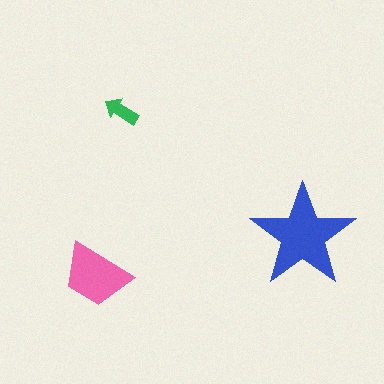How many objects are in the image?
There are 3 objects in the image.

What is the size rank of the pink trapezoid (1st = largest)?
2nd.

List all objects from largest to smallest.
The blue star, the pink trapezoid, the green arrow.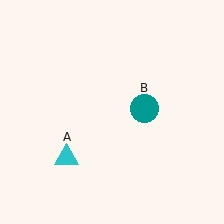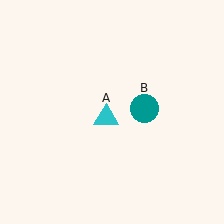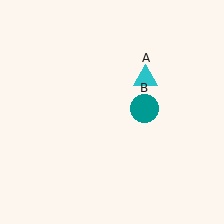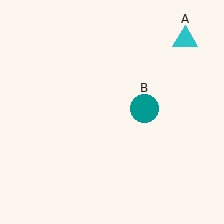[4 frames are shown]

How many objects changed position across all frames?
1 object changed position: cyan triangle (object A).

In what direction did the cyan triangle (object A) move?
The cyan triangle (object A) moved up and to the right.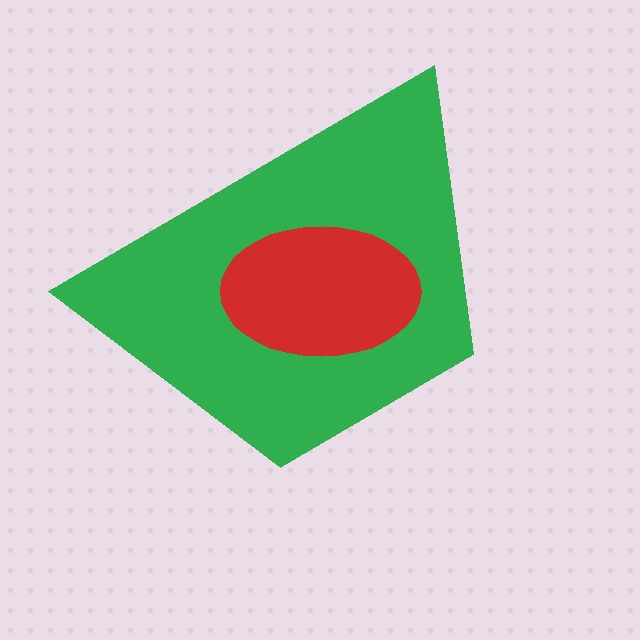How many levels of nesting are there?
2.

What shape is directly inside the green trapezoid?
The red ellipse.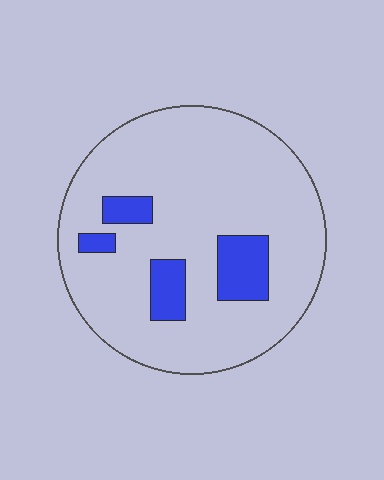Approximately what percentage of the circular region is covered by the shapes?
Approximately 15%.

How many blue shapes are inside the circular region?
4.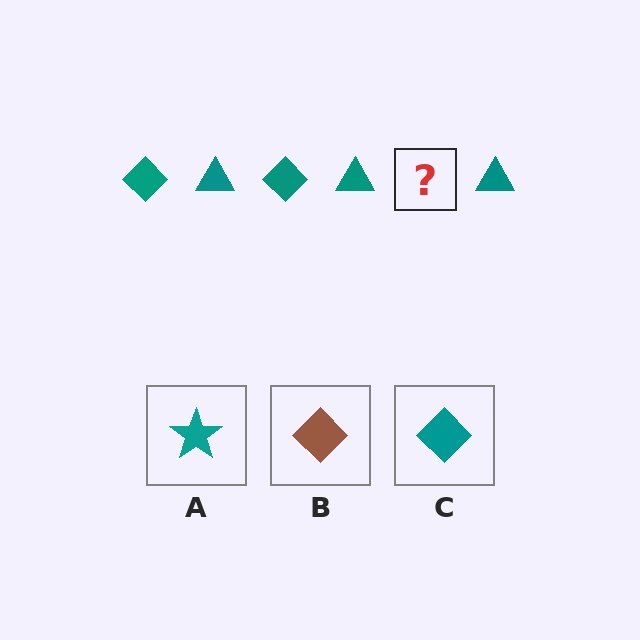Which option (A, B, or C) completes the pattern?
C.